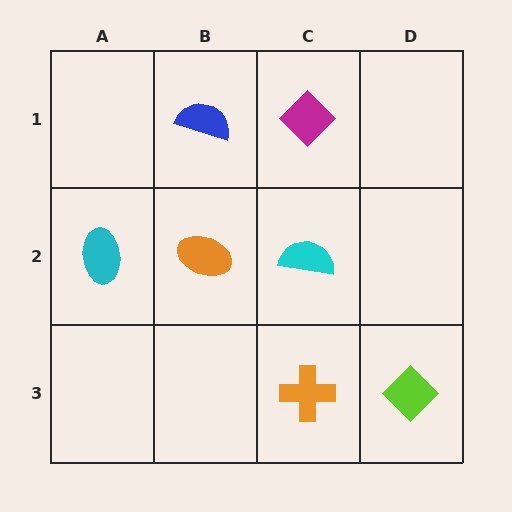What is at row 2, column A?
A cyan ellipse.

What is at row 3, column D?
A lime diamond.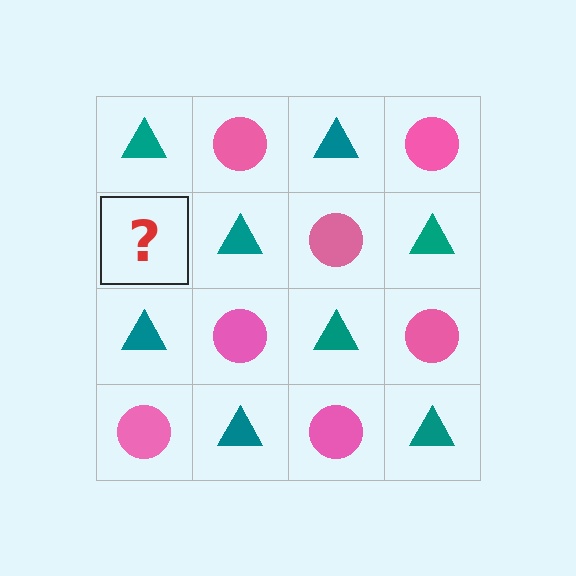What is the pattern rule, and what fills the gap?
The rule is that it alternates teal triangle and pink circle in a checkerboard pattern. The gap should be filled with a pink circle.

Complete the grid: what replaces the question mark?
The question mark should be replaced with a pink circle.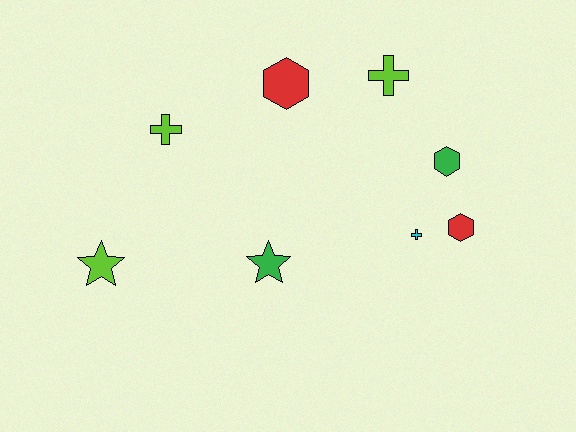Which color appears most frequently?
Lime, with 3 objects.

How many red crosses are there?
There are no red crosses.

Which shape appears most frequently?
Hexagon, with 3 objects.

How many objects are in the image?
There are 8 objects.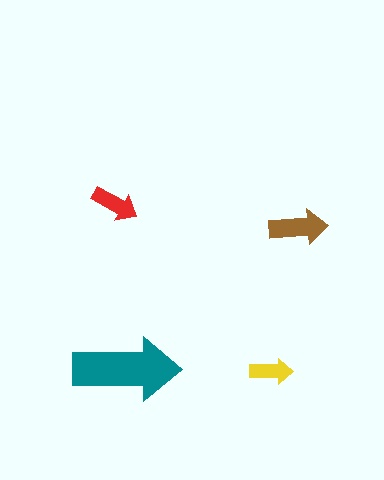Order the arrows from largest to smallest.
the teal one, the brown one, the red one, the yellow one.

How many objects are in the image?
There are 4 objects in the image.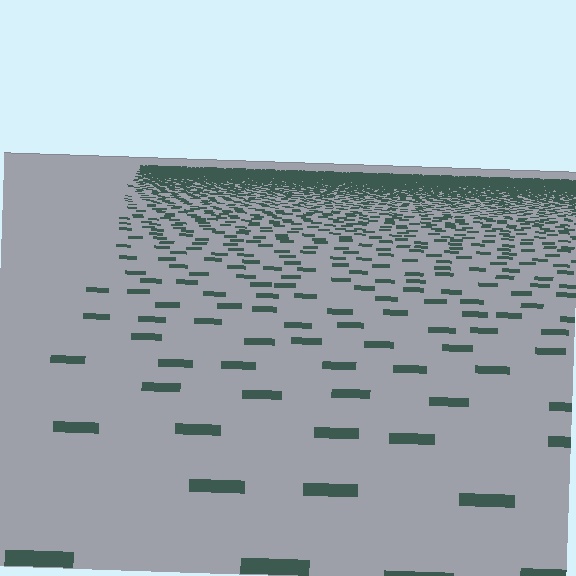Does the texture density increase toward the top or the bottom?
Density increases toward the top.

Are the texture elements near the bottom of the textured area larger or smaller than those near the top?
Larger. Near the bottom, elements are closer to the viewer and appear at a bigger on-screen size.